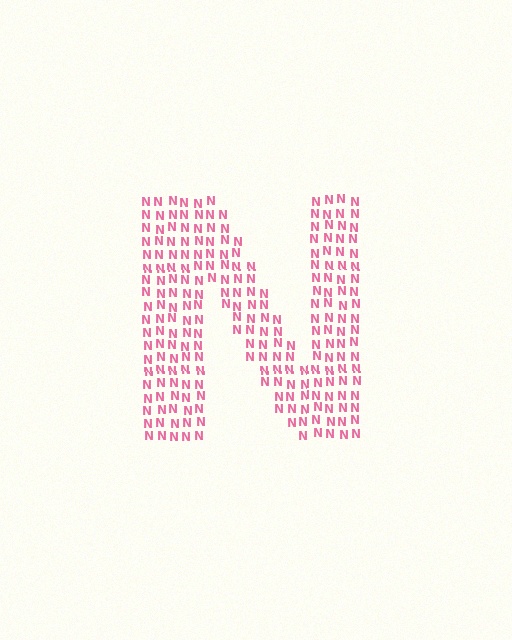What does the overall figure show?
The overall figure shows the letter N.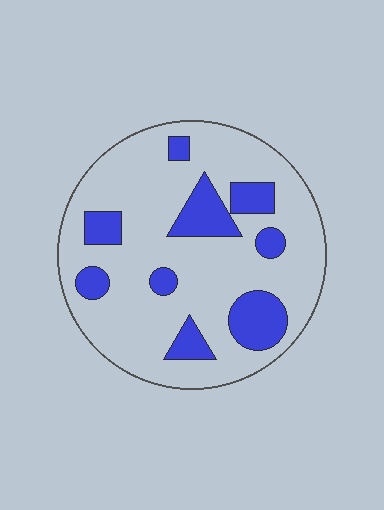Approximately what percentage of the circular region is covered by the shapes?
Approximately 20%.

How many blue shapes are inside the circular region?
9.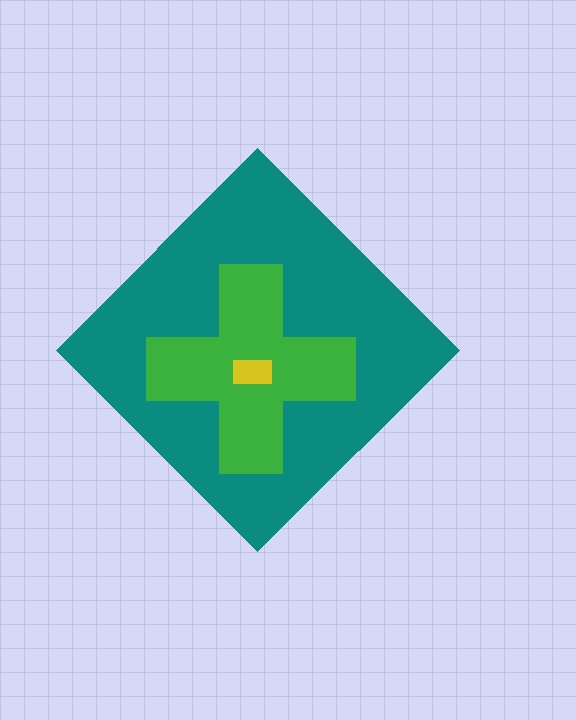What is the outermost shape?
The teal diamond.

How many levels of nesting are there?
3.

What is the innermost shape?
The yellow rectangle.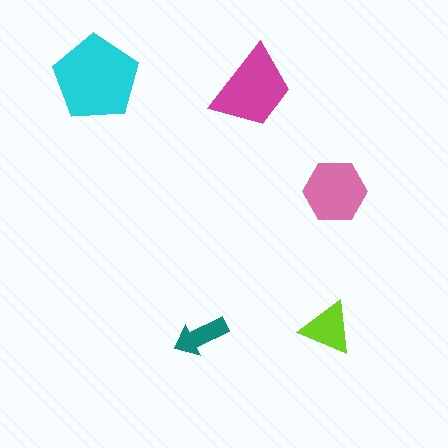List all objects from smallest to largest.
The teal arrow, the lime triangle, the pink hexagon, the magenta trapezoid, the cyan pentagon.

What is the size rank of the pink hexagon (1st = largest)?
3rd.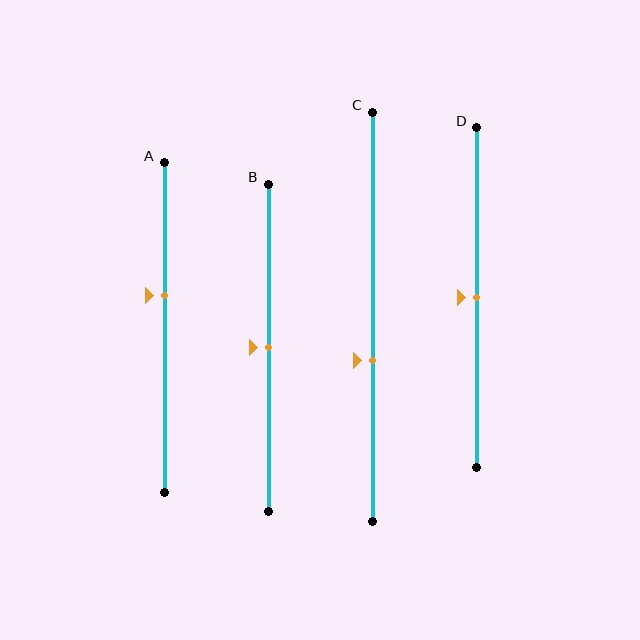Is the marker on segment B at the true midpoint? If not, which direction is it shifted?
Yes, the marker on segment B is at the true midpoint.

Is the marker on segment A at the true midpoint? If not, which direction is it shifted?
No, the marker on segment A is shifted upward by about 10% of the segment length.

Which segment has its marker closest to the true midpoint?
Segment B has its marker closest to the true midpoint.